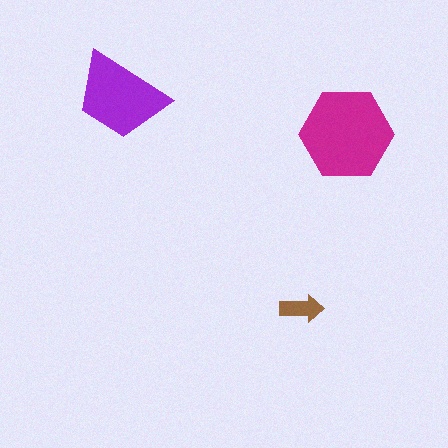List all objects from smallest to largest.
The brown arrow, the purple trapezoid, the magenta hexagon.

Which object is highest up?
The purple trapezoid is topmost.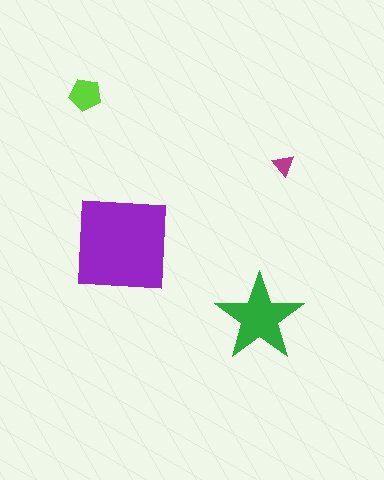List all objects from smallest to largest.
The magenta triangle, the lime pentagon, the green star, the purple square.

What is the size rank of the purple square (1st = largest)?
1st.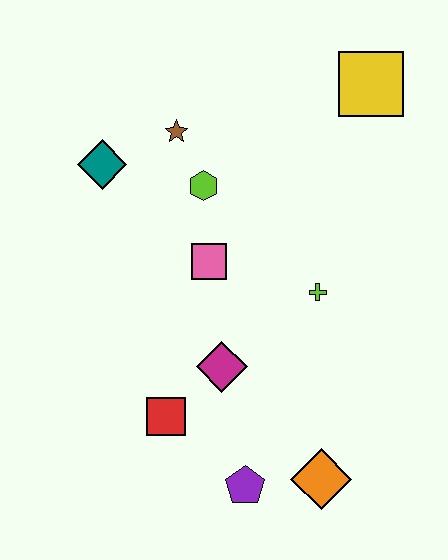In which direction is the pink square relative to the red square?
The pink square is above the red square.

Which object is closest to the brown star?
The lime hexagon is closest to the brown star.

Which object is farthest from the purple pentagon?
The yellow square is farthest from the purple pentagon.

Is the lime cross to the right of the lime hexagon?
Yes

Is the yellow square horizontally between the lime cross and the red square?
No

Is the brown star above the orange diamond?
Yes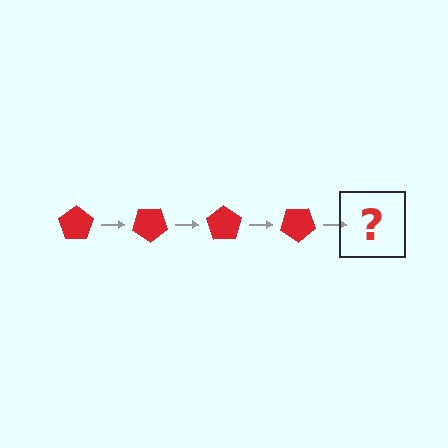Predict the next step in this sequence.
The next step is a red pentagon rotated 140 degrees.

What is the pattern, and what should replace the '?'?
The pattern is that the pentagon rotates 35 degrees each step. The '?' should be a red pentagon rotated 140 degrees.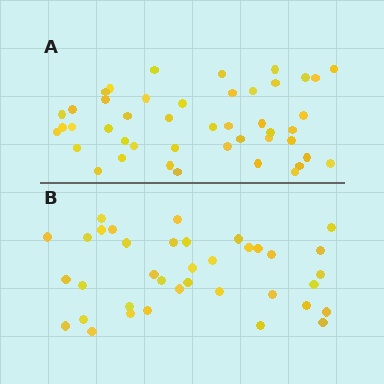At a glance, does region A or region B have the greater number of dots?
Region A (the top region) has more dots.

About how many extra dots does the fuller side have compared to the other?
Region A has roughly 8 or so more dots than region B.